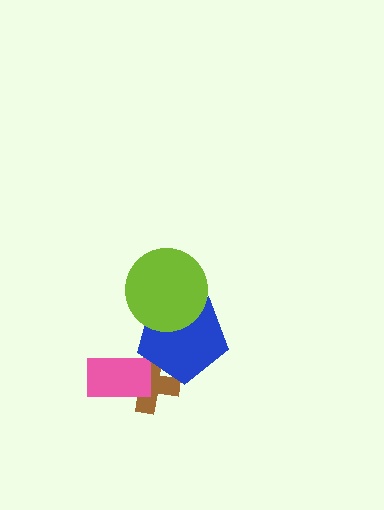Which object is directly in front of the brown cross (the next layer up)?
The pink rectangle is directly in front of the brown cross.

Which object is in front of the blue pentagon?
The lime circle is in front of the blue pentagon.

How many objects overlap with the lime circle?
1 object overlaps with the lime circle.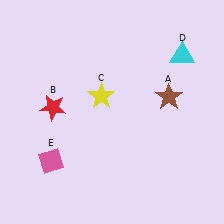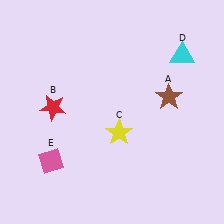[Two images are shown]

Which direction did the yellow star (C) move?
The yellow star (C) moved down.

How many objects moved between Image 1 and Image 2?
1 object moved between the two images.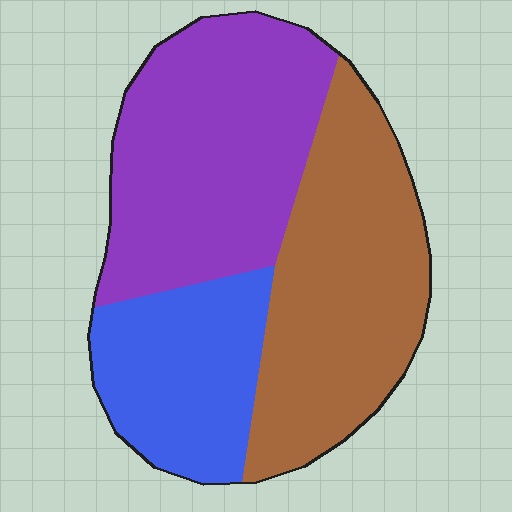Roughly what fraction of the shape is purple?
Purple covers 39% of the shape.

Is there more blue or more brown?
Brown.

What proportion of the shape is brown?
Brown takes up between a third and a half of the shape.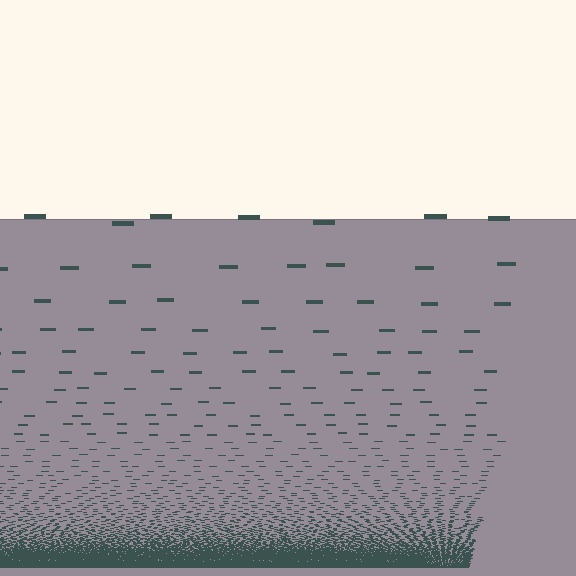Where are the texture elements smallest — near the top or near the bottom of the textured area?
Near the bottom.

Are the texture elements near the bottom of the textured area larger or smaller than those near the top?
Smaller. The gradient is inverted — elements near the bottom are smaller and denser.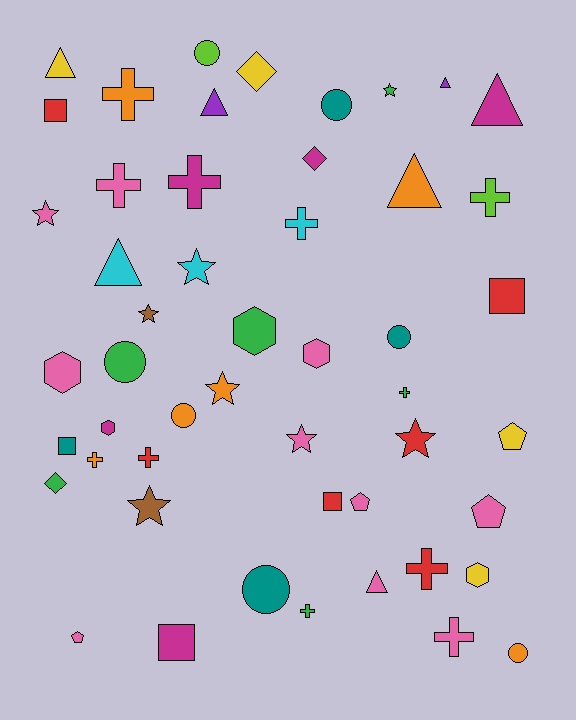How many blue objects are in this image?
There are no blue objects.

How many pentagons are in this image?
There are 4 pentagons.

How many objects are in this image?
There are 50 objects.